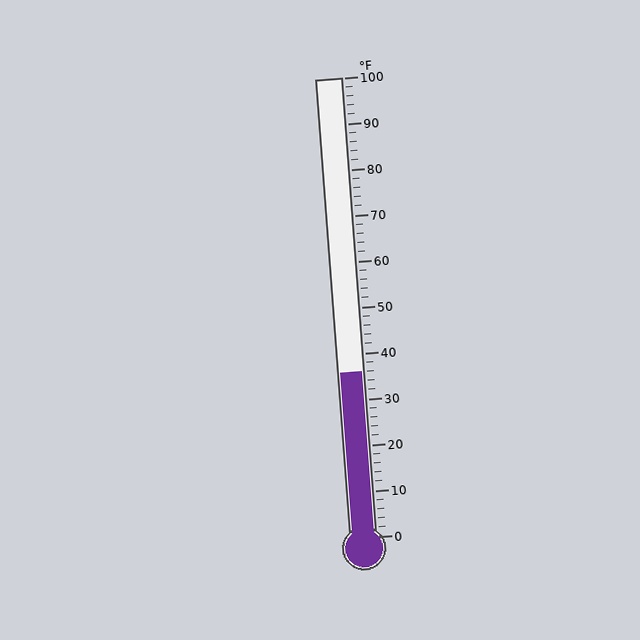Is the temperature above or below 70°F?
The temperature is below 70°F.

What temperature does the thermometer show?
The thermometer shows approximately 36°F.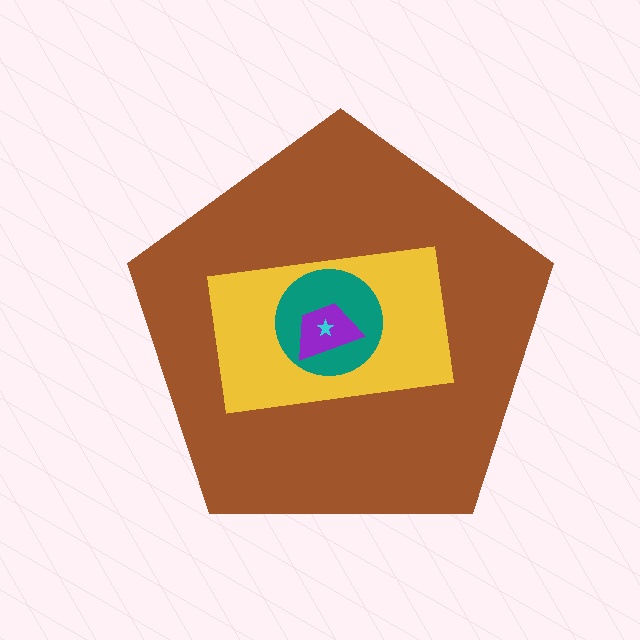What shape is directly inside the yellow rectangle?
The teal circle.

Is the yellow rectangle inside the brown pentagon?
Yes.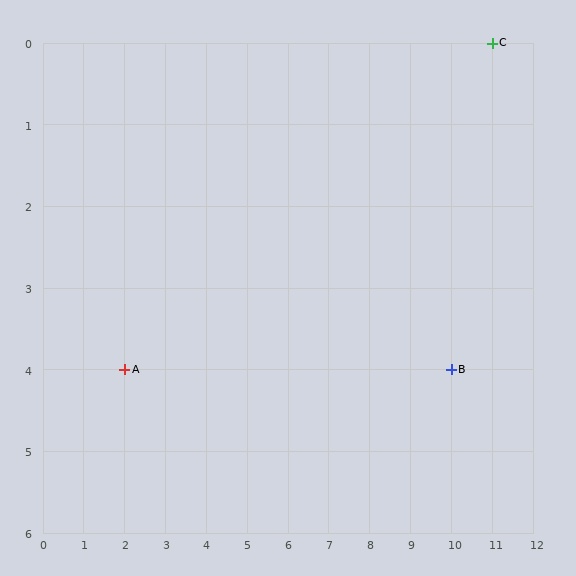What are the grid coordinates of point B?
Point B is at grid coordinates (10, 4).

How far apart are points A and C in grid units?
Points A and C are 9 columns and 4 rows apart (about 9.8 grid units diagonally).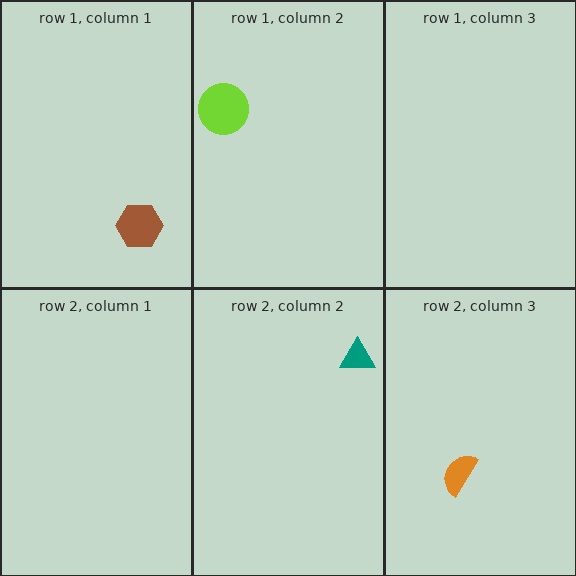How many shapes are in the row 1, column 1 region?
1.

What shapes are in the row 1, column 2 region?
The lime circle.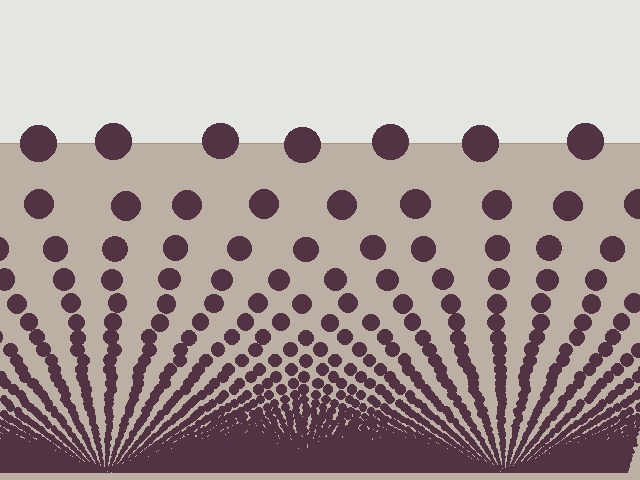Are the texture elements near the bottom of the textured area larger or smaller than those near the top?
Smaller. The gradient is inverted — elements near the bottom are smaller and denser.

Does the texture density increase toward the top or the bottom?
Density increases toward the bottom.